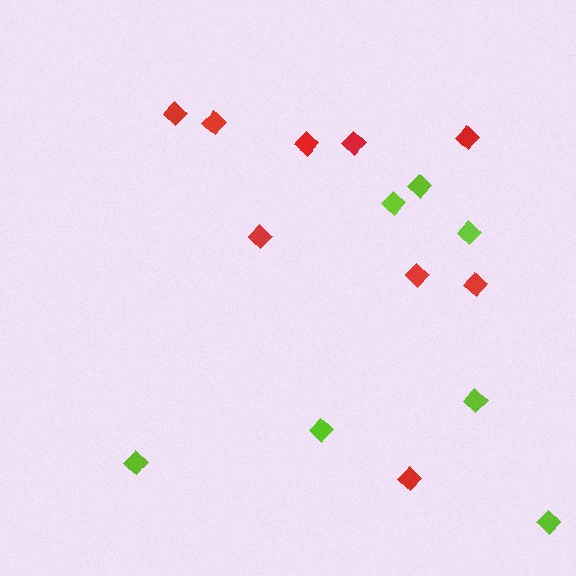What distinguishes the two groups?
There are 2 groups: one group of red diamonds (9) and one group of lime diamonds (7).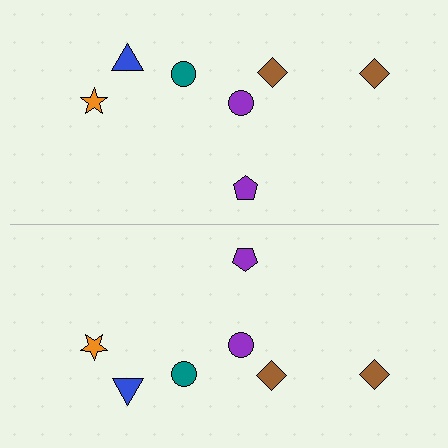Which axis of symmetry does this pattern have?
The pattern has a horizontal axis of symmetry running through the center of the image.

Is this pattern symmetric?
Yes, this pattern has bilateral (reflection) symmetry.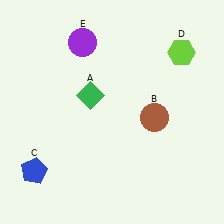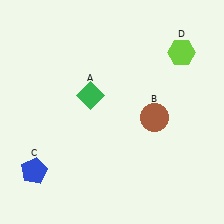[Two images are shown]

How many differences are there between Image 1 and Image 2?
There is 1 difference between the two images.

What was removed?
The purple circle (E) was removed in Image 2.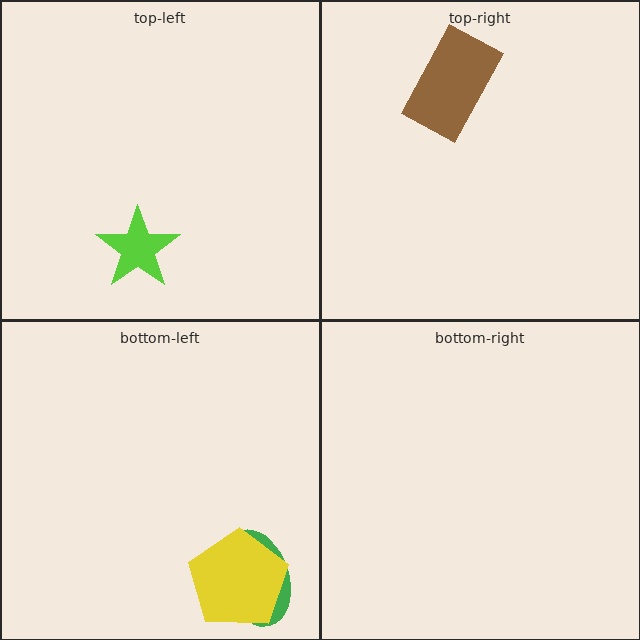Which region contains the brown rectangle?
The top-right region.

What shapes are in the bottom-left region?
The green ellipse, the yellow pentagon.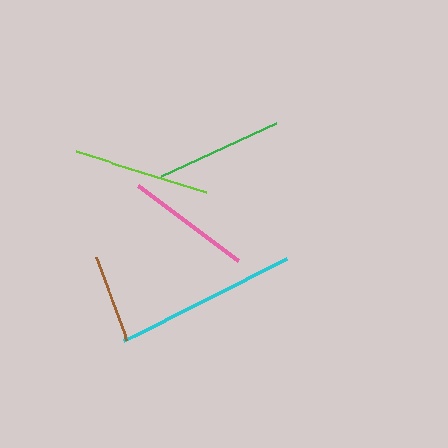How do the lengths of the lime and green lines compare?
The lime and green lines are approximately the same length.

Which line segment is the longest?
The cyan line is the longest at approximately 182 pixels.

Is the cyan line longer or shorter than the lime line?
The cyan line is longer than the lime line.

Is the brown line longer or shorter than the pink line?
The pink line is longer than the brown line.